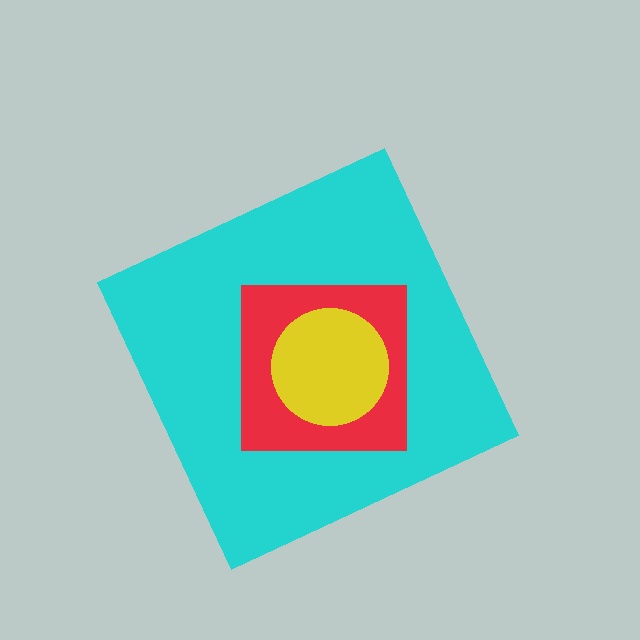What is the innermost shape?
The yellow circle.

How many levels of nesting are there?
3.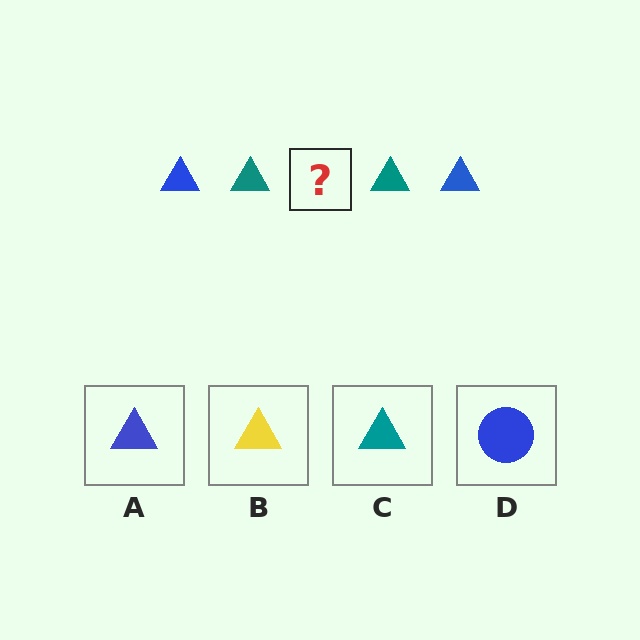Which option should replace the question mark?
Option A.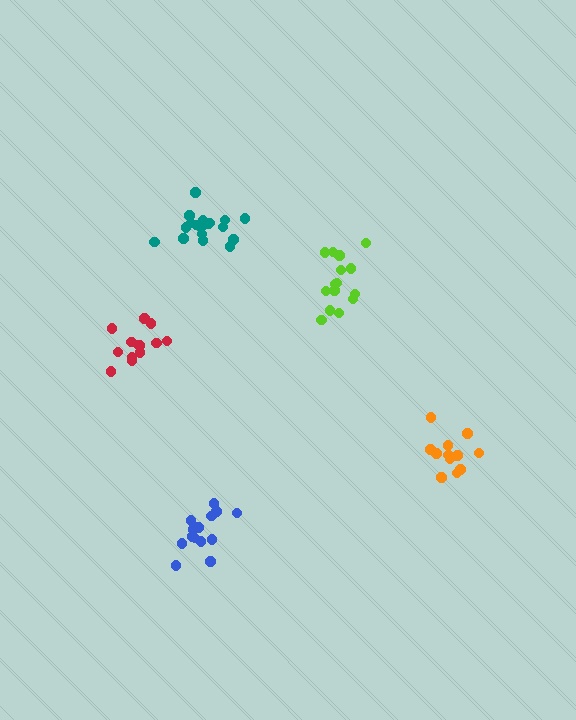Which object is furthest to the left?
The red cluster is leftmost.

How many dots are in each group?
Group 1: 12 dots, Group 2: 18 dots, Group 3: 14 dots, Group 4: 15 dots, Group 5: 12 dots (71 total).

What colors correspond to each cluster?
The clusters are colored: red, teal, blue, lime, orange.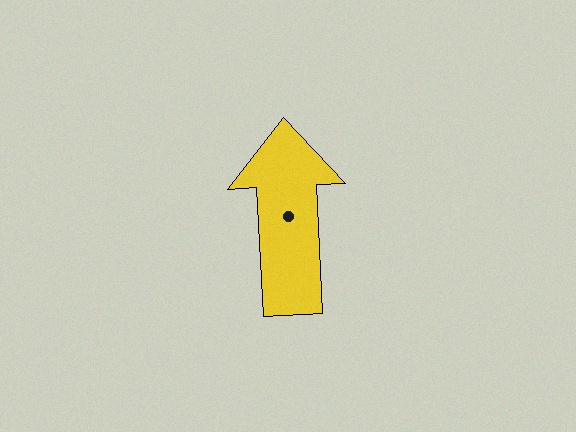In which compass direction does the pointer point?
North.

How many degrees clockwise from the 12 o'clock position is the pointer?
Approximately 357 degrees.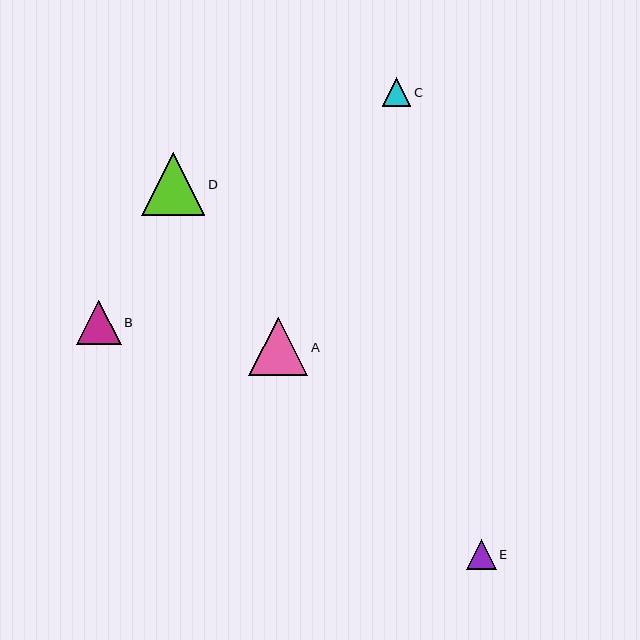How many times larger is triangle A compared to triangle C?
Triangle A is approximately 2.0 times the size of triangle C.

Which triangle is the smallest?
Triangle C is the smallest with a size of approximately 29 pixels.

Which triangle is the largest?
Triangle D is the largest with a size of approximately 63 pixels.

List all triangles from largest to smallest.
From largest to smallest: D, A, B, E, C.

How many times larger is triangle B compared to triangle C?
Triangle B is approximately 1.5 times the size of triangle C.